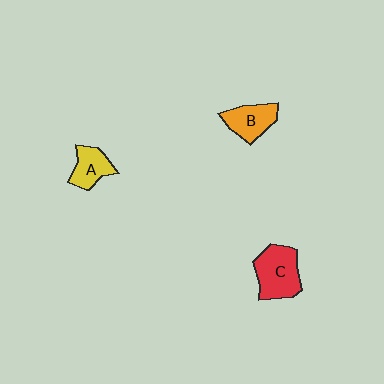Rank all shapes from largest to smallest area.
From largest to smallest: C (red), B (orange), A (yellow).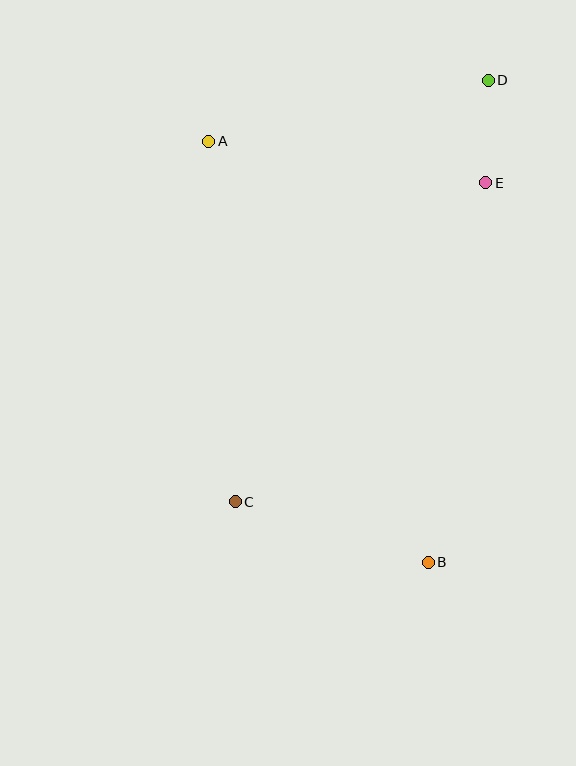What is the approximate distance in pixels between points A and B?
The distance between A and B is approximately 475 pixels.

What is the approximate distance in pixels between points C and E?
The distance between C and E is approximately 406 pixels.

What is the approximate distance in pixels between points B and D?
The distance between B and D is approximately 486 pixels.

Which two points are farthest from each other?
Points C and D are farthest from each other.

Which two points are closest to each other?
Points D and E are closest to each other.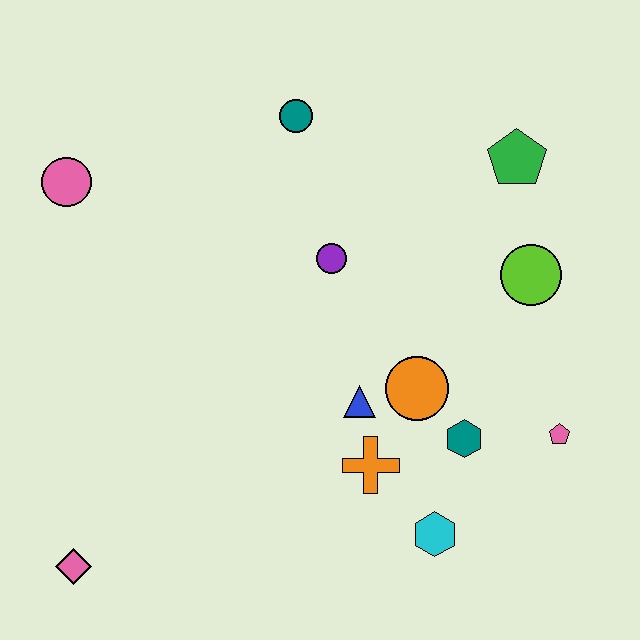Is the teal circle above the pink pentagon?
Yes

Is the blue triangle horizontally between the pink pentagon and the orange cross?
No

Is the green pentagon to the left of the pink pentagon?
Yes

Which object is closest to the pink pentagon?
The teal hexagon is closest to the pink pentagon.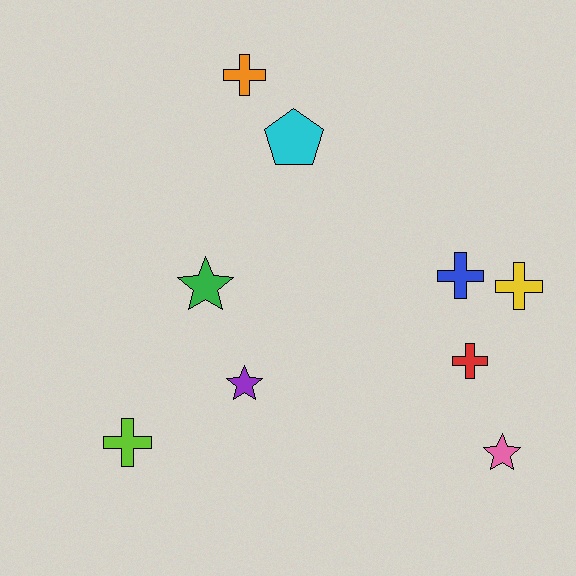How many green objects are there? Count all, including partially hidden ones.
There is 1 green object.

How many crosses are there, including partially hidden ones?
There are 5 crosses.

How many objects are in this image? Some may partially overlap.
There are 9 objects.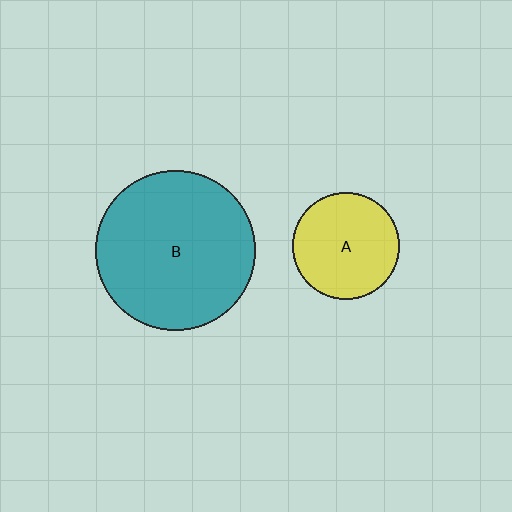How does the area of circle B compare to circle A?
Approximately 2.3 times.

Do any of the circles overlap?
No, none of the circles overlap.